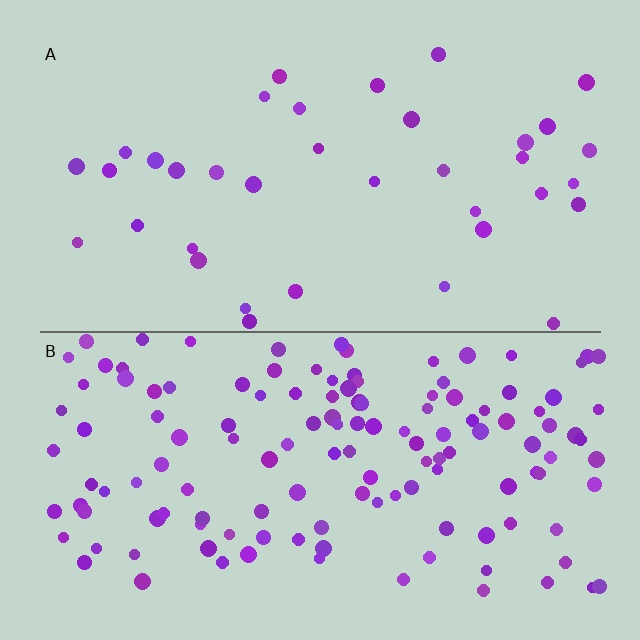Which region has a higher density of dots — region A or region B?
B (the bottom).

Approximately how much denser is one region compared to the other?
Approximately 3.8× — region B over region A.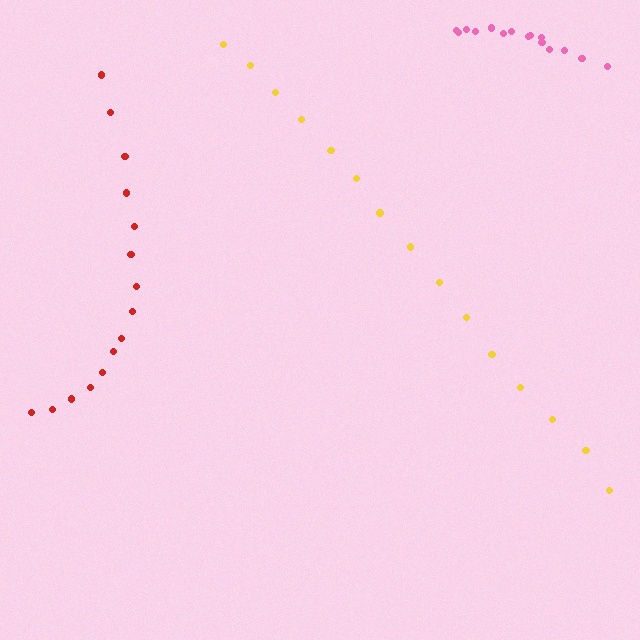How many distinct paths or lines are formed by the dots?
There are 3 distinct paths.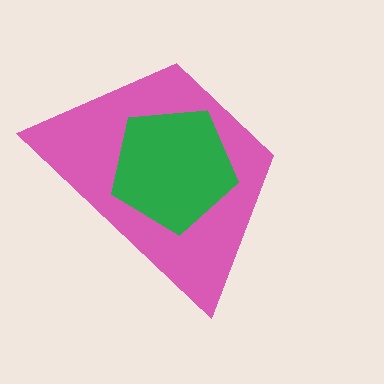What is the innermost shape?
The green pentagon.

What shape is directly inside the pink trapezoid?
The green pentagon.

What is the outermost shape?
The pink trapezoid.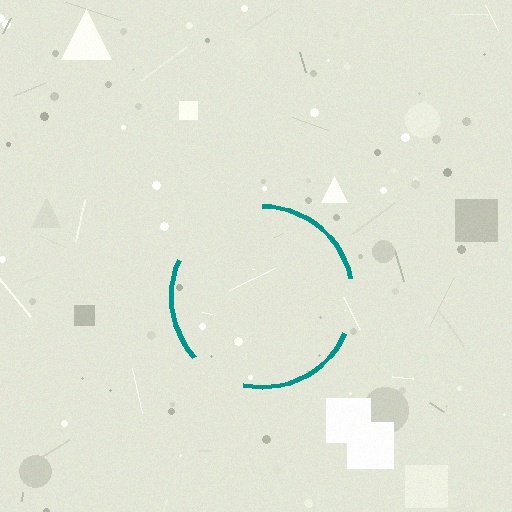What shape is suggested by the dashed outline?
The dashed outline suggests a circle.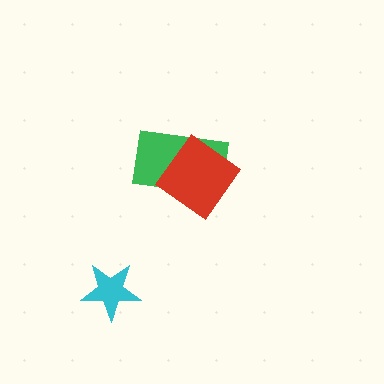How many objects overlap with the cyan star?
0 objects overlap with the cyan star.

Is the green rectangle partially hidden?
Yes, it is partially covered by another shape.